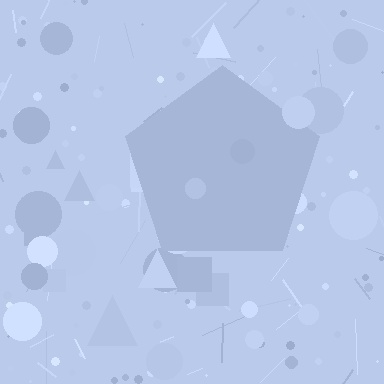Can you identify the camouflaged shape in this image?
The camouflaged shape is a pentagon.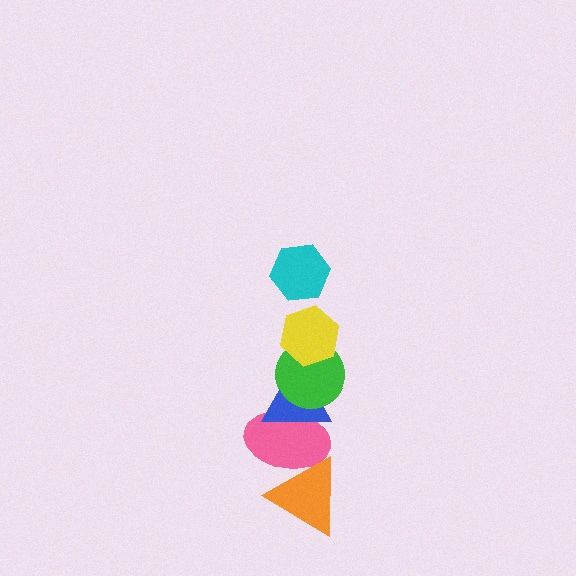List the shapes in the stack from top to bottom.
From top to bottom: the cyan hexagon, the yellow hexagon, the green circle, the blue triangle, the pink ellipse, the orange triangle.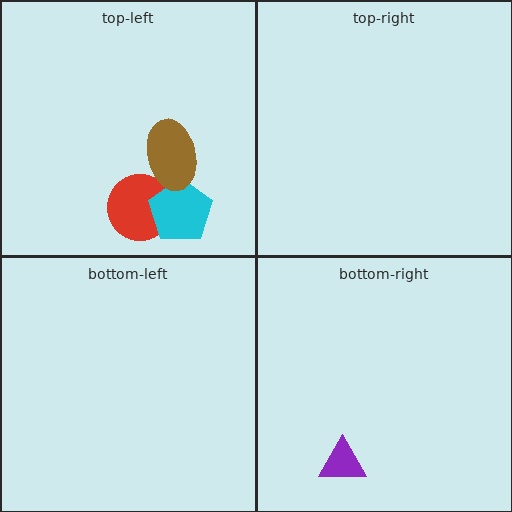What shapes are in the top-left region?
The red circle, the cyan pentagon, the brown ellipse.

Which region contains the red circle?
The top-left region.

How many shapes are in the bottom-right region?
1.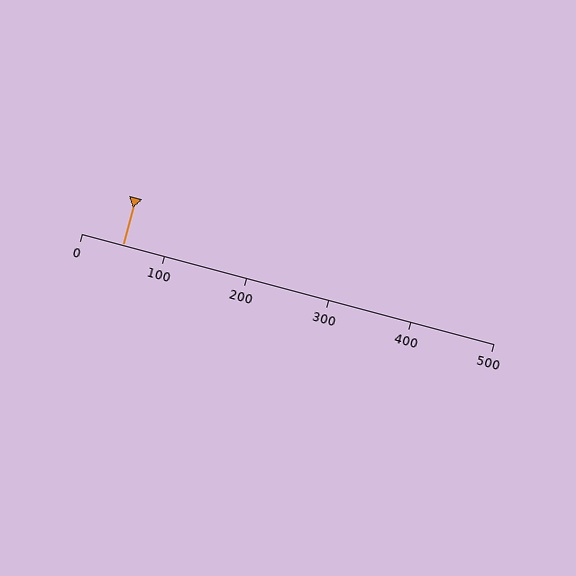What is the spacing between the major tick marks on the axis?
The major ticks are spaced 100 apart.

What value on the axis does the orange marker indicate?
The marker indicates approximately 50.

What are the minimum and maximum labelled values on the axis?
The axis runs from 0 to 500.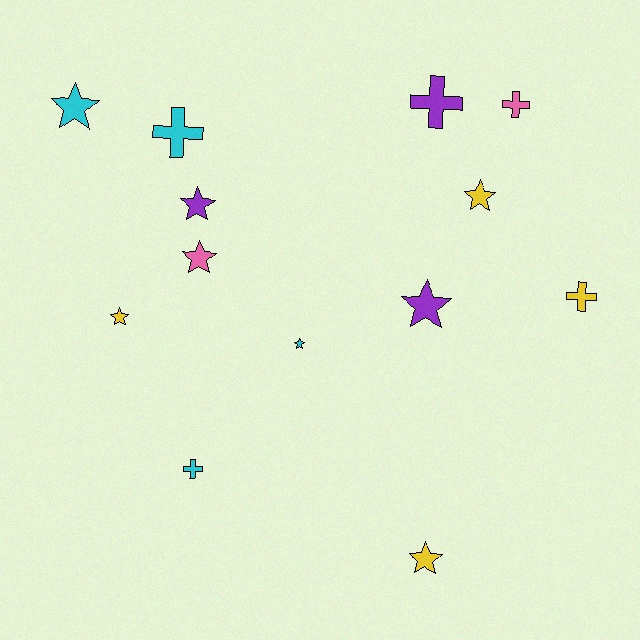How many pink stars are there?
There is 1 pink star.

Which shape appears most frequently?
Star, with 8 objects.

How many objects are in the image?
There are 13 objects.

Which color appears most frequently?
Yellow, with 4 objects.